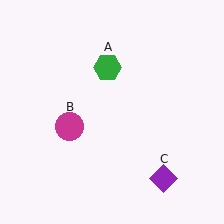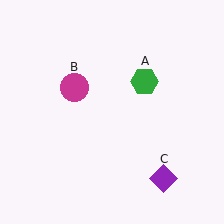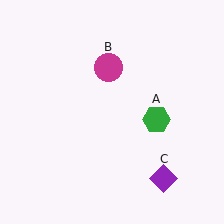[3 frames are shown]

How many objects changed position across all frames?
2 objects changed position: green hexagon (object A), magenta circle (object B).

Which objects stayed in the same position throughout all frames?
Purple diamond (object C) remained stationary.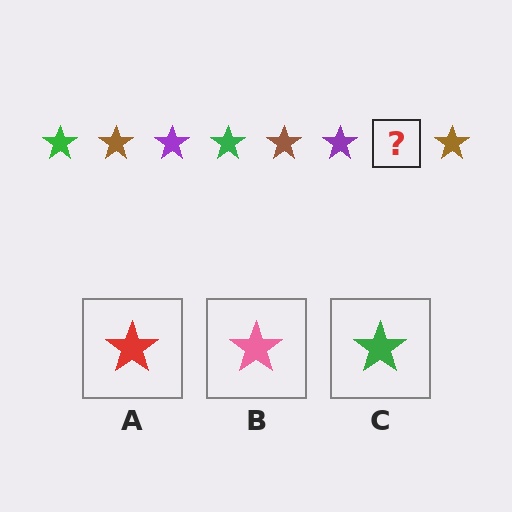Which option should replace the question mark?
Option C.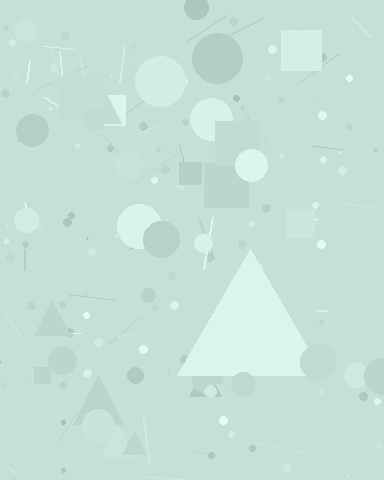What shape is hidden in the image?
A triangle is hidden in the image.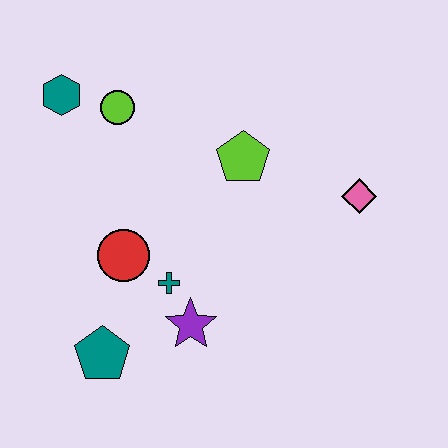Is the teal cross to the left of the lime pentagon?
Yes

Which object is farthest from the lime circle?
The pink diamond is farthest from the lime circle.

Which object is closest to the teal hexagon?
The lime circle is closest to the teal hexagon.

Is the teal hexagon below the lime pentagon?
No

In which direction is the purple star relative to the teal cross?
The purple star is below the teal cross.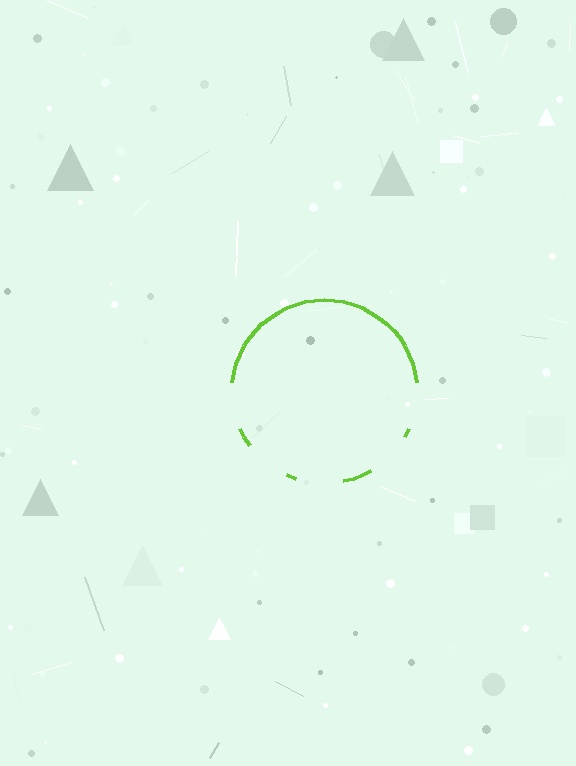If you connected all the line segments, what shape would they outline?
They would outline a circle.